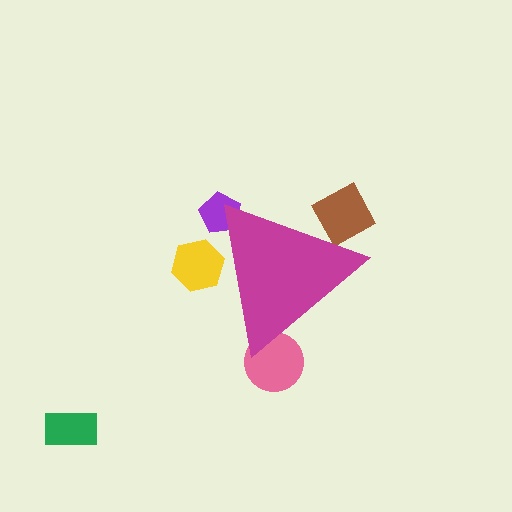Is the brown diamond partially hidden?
Yes, the brown diamond is partially hidden behind the magenta triangle.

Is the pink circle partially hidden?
Yes, the pink circle is partially hidden behind the magenta triangle.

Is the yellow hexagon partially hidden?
Yes, the yellow hexagon is partially hidden behind the magenta triangle.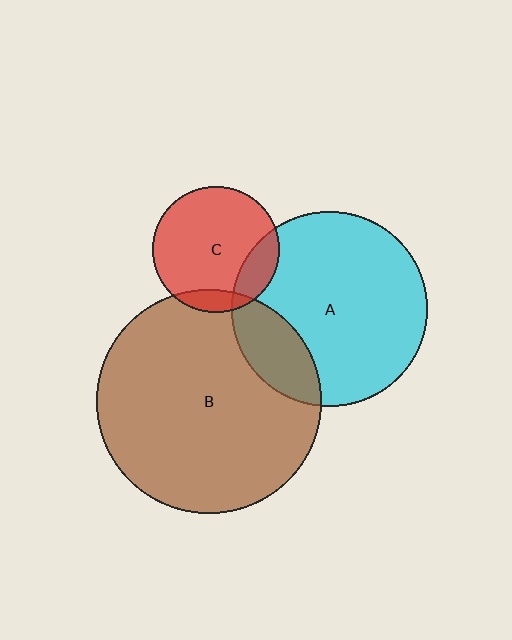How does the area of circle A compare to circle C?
Approximately 2.4 times.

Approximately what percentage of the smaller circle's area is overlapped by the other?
Approximately 10%.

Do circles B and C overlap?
Yes.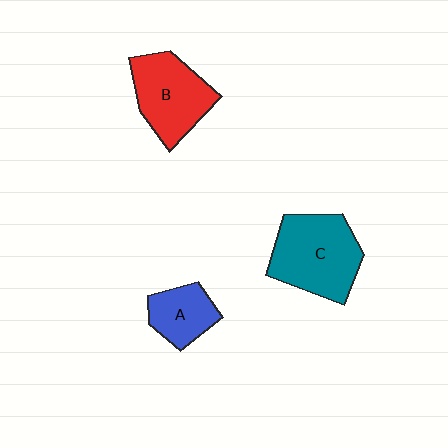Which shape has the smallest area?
Shape A (blue).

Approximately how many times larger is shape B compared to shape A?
Approximately 1.6 times.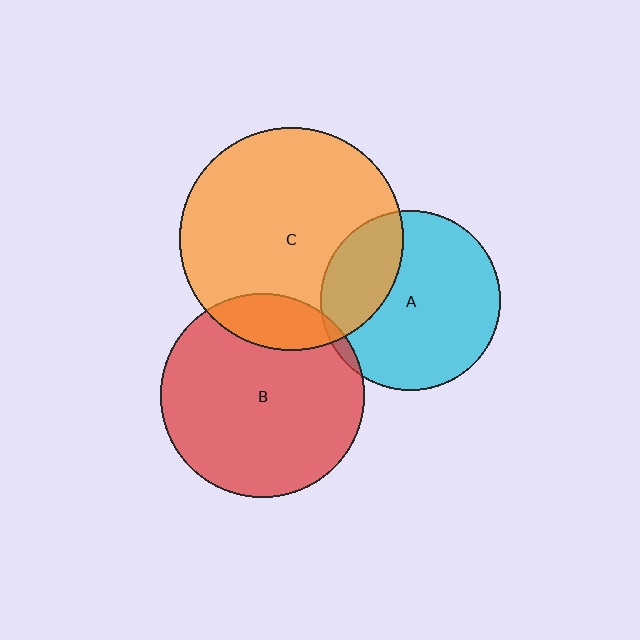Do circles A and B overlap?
Yes.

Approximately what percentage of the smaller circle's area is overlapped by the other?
Approximately 5%.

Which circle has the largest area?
Circle C (orange).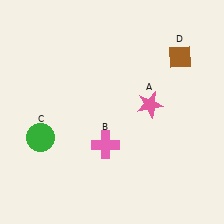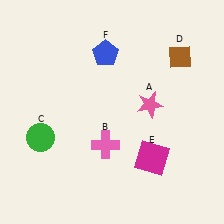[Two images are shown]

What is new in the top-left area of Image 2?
A blue pentagon (F) was added in the top-left area of Image 2.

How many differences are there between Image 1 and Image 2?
There are 2 differences between the two images.